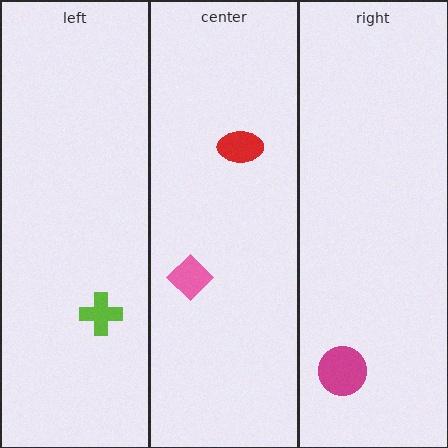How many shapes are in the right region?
1.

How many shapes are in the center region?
2.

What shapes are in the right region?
The magenta circle.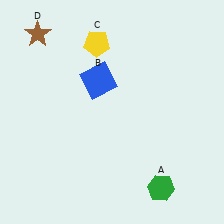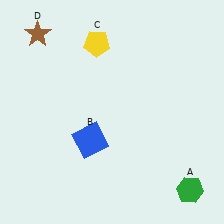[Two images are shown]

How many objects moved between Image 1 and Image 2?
2 objects moved between the two images.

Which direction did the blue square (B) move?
The blue square (B) moved down.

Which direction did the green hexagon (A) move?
The green hexagon (A) moved right.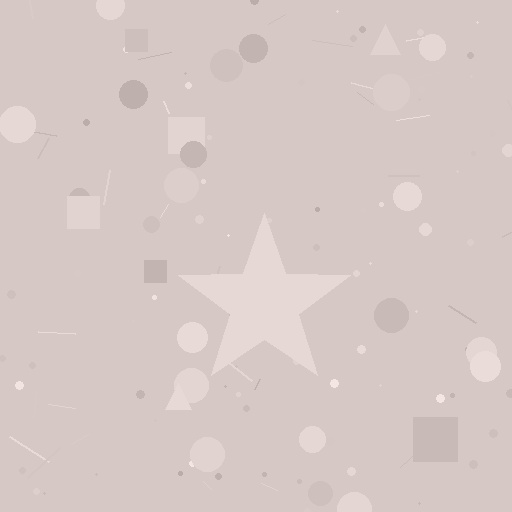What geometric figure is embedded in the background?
A star is embedded in the background.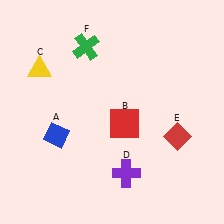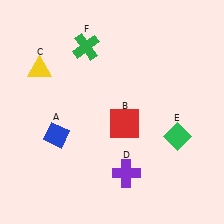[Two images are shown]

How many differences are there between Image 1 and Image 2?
There is 1 difference between the two images.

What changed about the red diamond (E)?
In Image 1, E is red. In Image 2, it changed to green.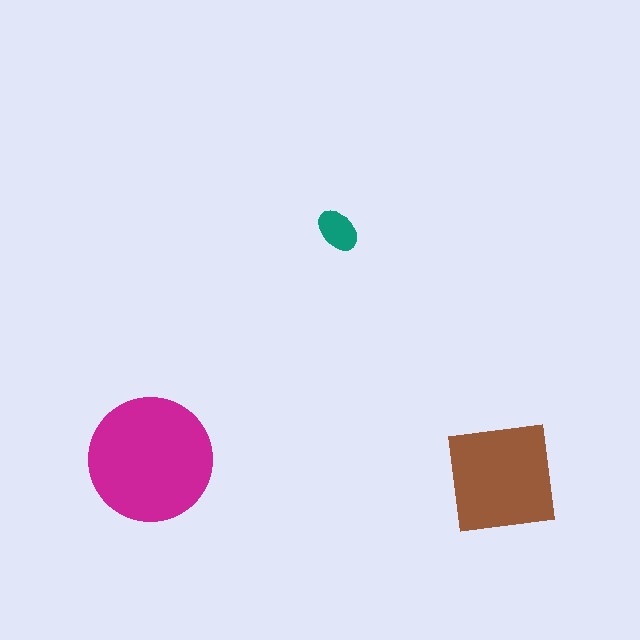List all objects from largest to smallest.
The magenta circle, the brown square, the teal ellipse.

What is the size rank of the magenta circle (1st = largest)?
1st.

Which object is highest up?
The teal ellipse is topmost.